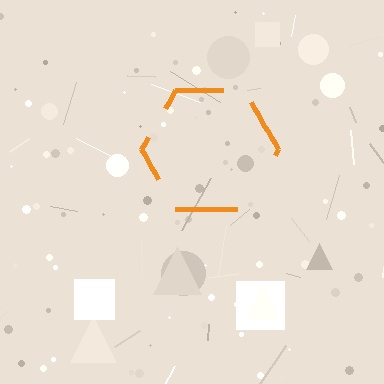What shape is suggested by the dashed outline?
The dashed outline suggests a hexagon.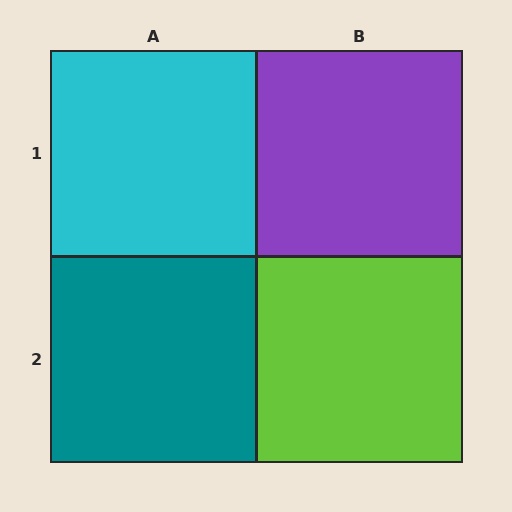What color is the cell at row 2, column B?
Lime.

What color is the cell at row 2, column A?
Teal.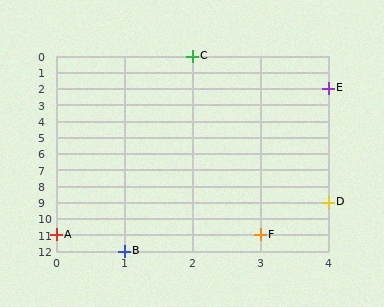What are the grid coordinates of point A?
Point A is at grid coordinates (0, 11).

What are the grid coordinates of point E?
Point E is at grid coordinates (4, 2).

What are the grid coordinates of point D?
Point D is at grid coordinates (4, 9).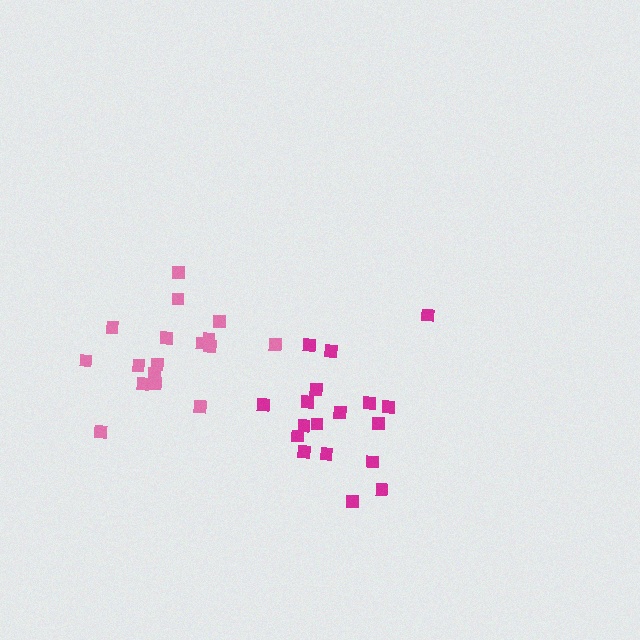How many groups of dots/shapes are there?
There are 2 groups.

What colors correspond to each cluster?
The clusters are colored: magenta, pink.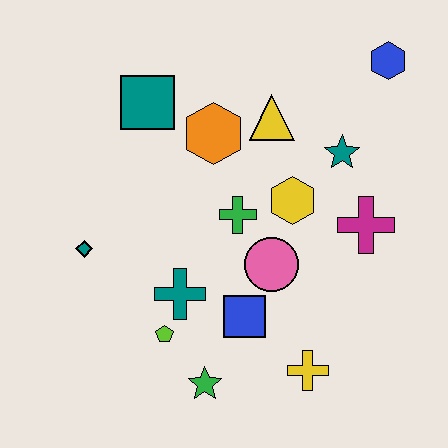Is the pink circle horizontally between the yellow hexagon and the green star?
Yes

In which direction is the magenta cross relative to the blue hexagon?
The magenta cross is below the blue hexagon.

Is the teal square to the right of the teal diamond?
Yes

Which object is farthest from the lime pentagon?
The blue hexagon is farthest from the lime pentagon.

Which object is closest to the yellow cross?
The blue square is closest to the yellow cross.